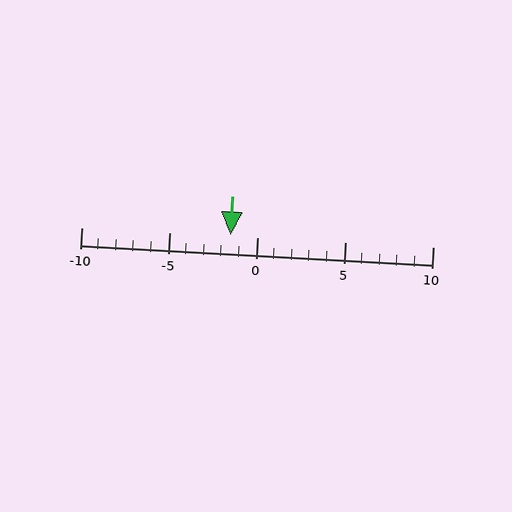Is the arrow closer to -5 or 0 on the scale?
The arrow is closer to 0.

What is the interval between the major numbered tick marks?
The major tick marks are spaced 5 units apart.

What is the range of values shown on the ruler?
The ruler shows values from -10 to 10.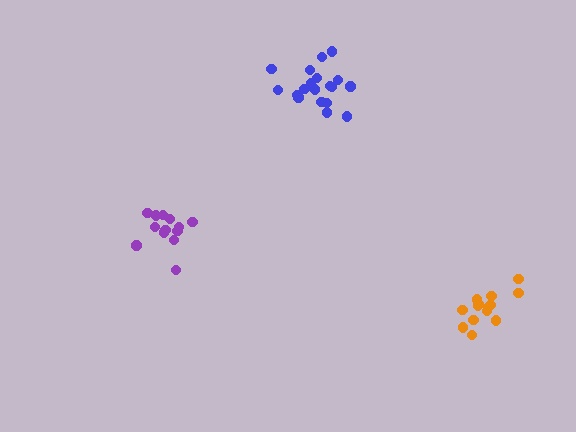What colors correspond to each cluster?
The clusters are colored: purple, orange, blue.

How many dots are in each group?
Group 1: 13 dots, Group 2: 14 dots, Group 3: 19 dots (46 total).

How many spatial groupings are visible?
There are 3 spatial groupings.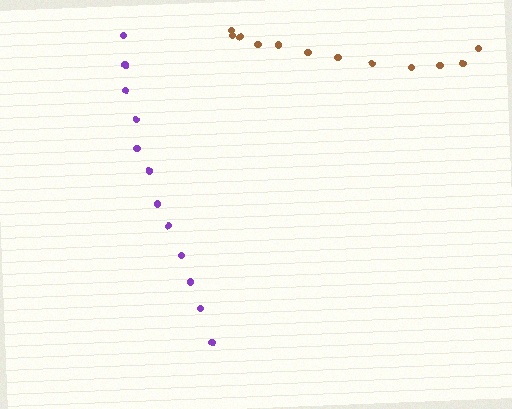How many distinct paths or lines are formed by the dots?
There are 2 distinct paths.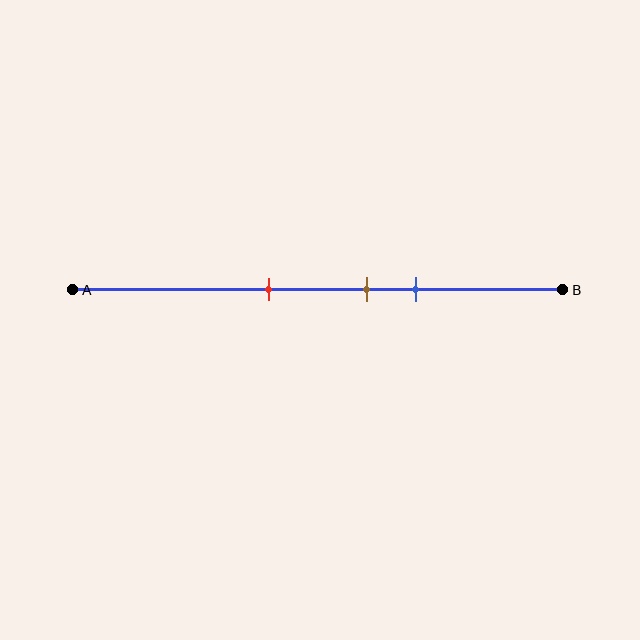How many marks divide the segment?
There are 3 marks dividing the segment.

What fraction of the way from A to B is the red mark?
The red mark is approximately 40% (0.4) of the way from A to B.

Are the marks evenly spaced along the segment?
Yes, the marks are approximately evenly spaced.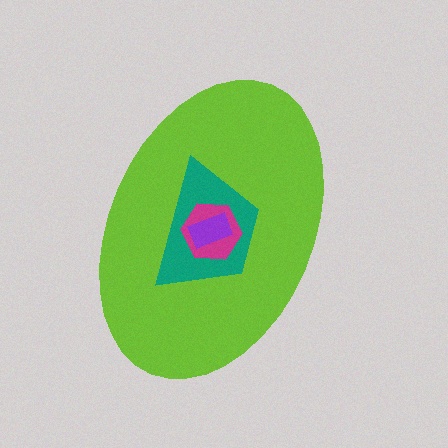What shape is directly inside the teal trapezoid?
The magenta hexagon.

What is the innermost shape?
The purple rectangle.